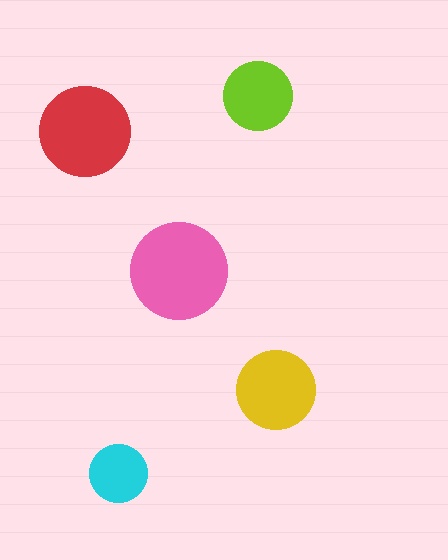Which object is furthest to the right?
The yellow circle is rightmost.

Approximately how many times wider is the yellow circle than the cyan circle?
About 1.5 times wider.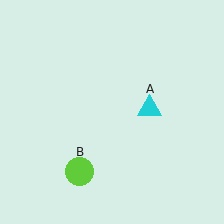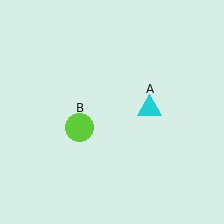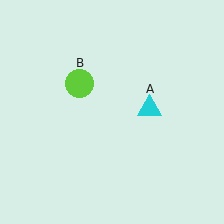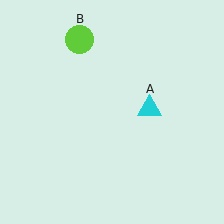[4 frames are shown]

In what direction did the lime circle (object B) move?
The lime circle (object B) moved up.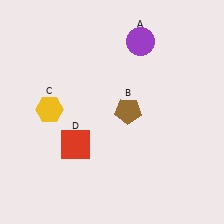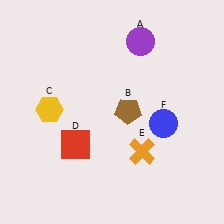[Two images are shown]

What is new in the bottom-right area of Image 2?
A blue circle (F) was added in the bottom-right area of Image 2.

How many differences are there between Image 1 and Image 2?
There are 2 differences between the two images.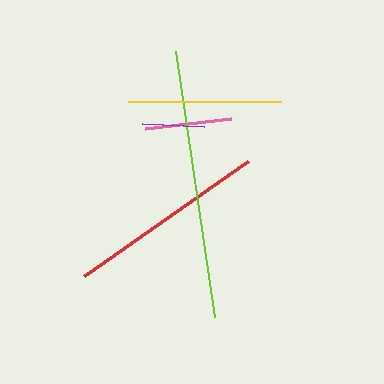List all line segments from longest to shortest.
From longest to shortest: lime, red, yellow, pink, purple.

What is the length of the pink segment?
The pink segment is approximately 86 pixels long.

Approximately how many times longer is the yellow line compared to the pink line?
The yellow line is approximately 1.8 times the length of the pink line.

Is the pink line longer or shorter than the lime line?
The lime line is longer than the pink line.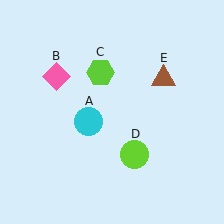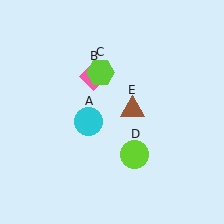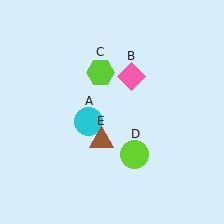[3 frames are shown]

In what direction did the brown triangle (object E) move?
The brown triangle (object E) moved down and to the left.